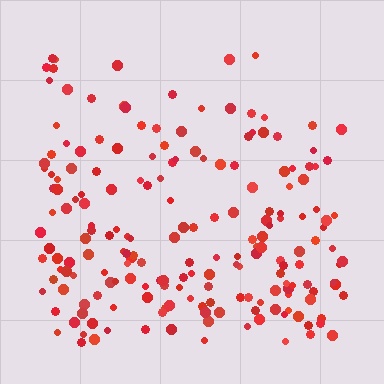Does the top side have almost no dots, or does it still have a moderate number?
Still a moderate number, just noticeably fewer than the bottom.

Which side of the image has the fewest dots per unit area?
The top.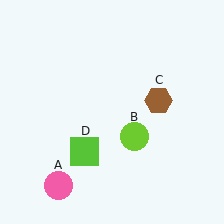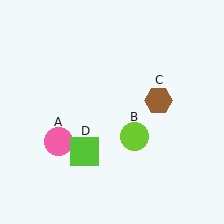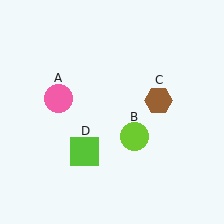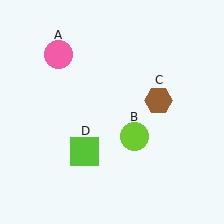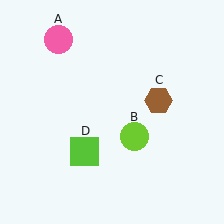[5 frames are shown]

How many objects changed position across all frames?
1 object changed position: pink circle (object A).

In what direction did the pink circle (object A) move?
The pink circle (object A) moved up.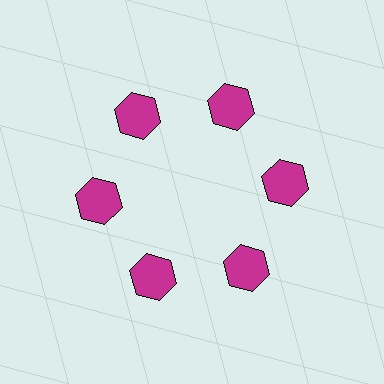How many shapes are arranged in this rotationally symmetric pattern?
There are 6 shapes, arranged in 6 groups of 1.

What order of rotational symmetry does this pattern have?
This pattern has 6-fold rotational symmetry.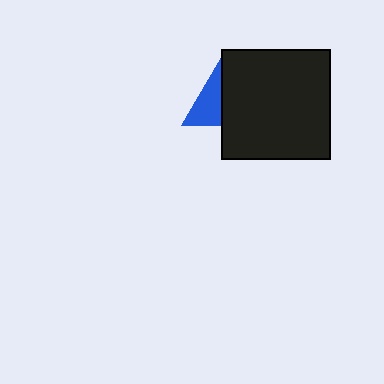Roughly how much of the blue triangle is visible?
A small part of it is visible (roughly 42%).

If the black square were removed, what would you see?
You would see the complete blue triangle.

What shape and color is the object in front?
The object in front is a black square.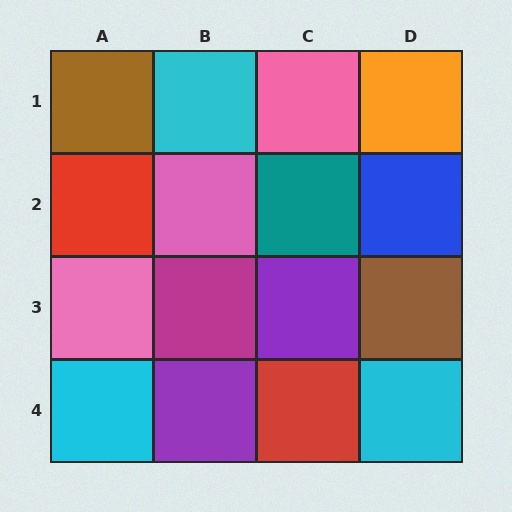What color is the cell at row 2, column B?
Pink.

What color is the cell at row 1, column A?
Brown.